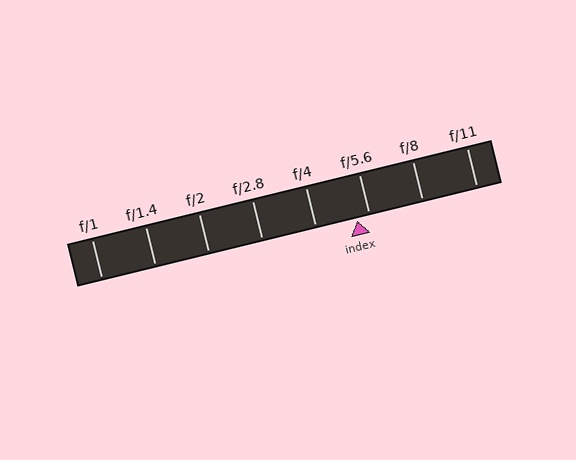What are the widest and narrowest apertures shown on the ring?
The widest aperture shown is f/1 and the narrowest is f/11.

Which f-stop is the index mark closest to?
The index mark is closest to f/5.6.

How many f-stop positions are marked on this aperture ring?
There are 8 f-stop positions marked.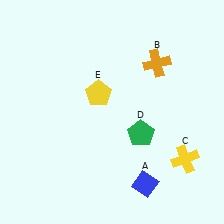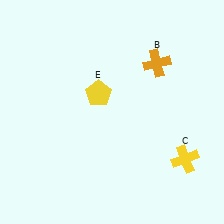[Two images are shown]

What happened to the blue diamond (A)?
The blue diamond (A) was removed in Image 2. It was in the bottom-right area of Image 1.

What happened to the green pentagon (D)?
The green pentagon (D) was removed in Image 2. It was in the bottom-right area of Image 1.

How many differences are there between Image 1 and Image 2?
There are 2 differences between the two images.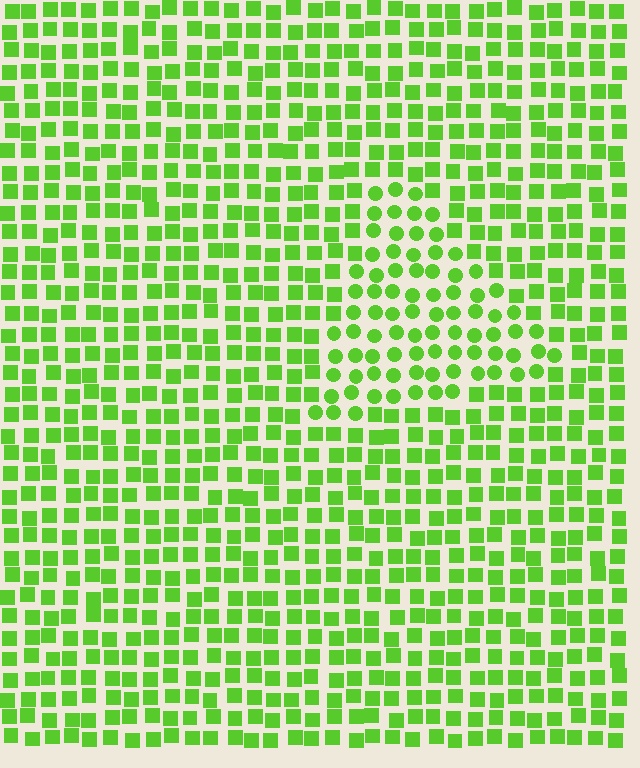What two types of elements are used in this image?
The image uses circles inside the triangle region and squares outside it.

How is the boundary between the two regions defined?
The boundary is defined by a change in element shape: circles inside vs. squares outside. All elements share the same color and spacing.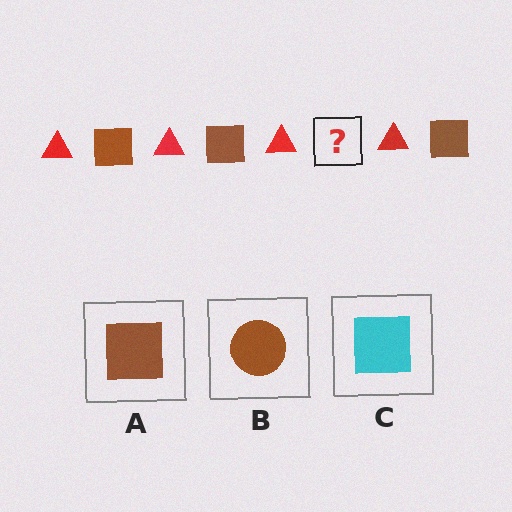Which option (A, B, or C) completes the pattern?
A.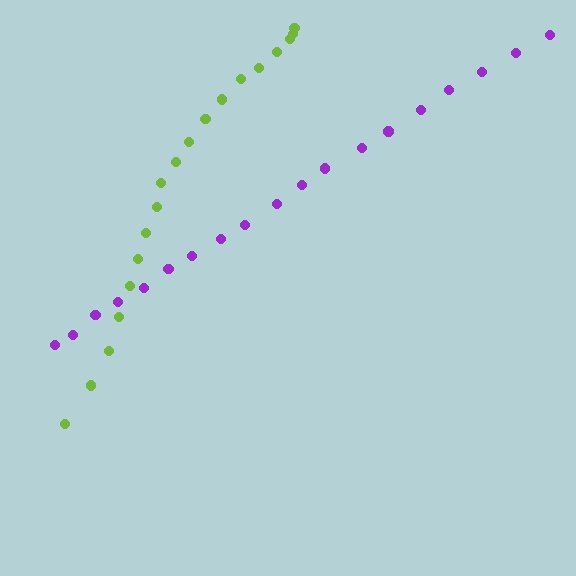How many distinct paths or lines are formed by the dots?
There are 2 distinct paths.